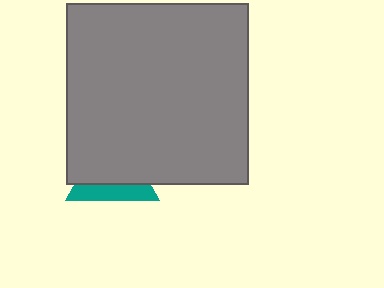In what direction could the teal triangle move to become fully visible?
The teal triangle could move down. That would shift it out from behind the gray square entirely.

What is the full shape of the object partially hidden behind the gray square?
The partially hidden object is a teal triangle.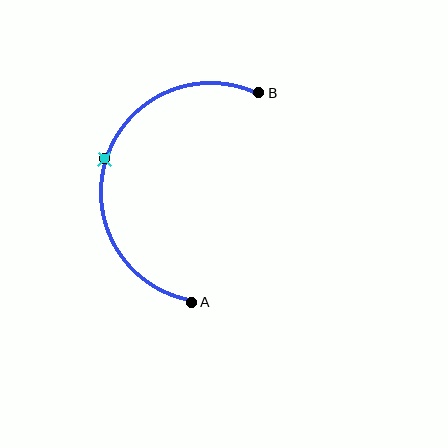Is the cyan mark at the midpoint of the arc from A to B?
Yes. The cyan mark lies on the arc at equal arc-length from both A and B — it is the arc midpoint.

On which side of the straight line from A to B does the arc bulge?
The arc bulges to the left of the straight line connecting A and B.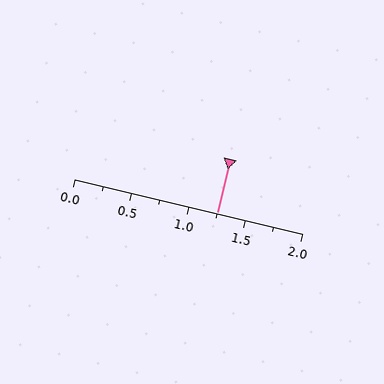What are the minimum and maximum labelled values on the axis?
The axis runs from 0.0 to 2.0.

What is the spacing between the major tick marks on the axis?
The major ticks are spaced 0.5 apart.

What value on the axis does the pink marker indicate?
The marker indicates approximately 1.25.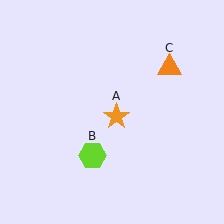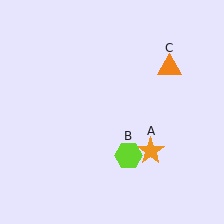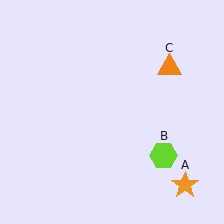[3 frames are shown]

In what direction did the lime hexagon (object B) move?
The lime hexagon (object B) moved right.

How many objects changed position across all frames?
2 objects changed position: orange star (object A), lime hexagon (object B).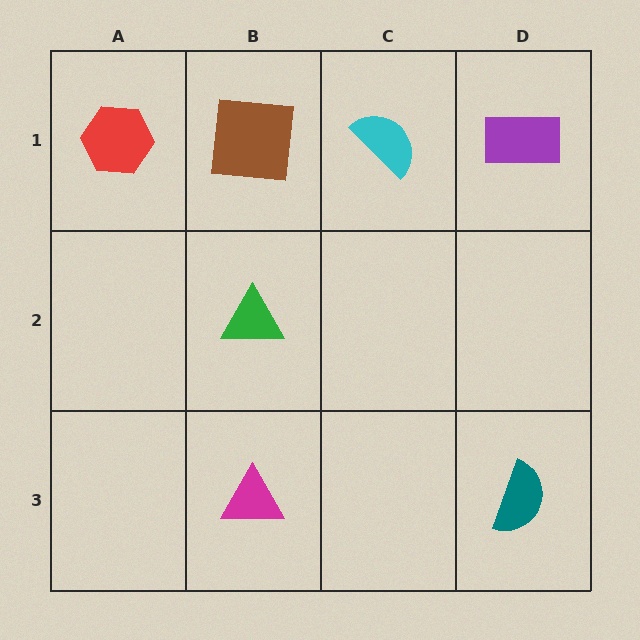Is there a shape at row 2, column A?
No, that cell is empty.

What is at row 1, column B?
A brown square.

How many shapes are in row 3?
2 shapes.